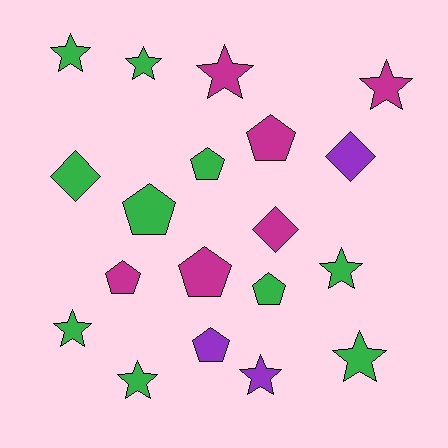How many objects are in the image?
There are 19 objects.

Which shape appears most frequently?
Star, with 9 objects.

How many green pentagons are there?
There are 3 green pentagons.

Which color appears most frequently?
Green, with 10 objects.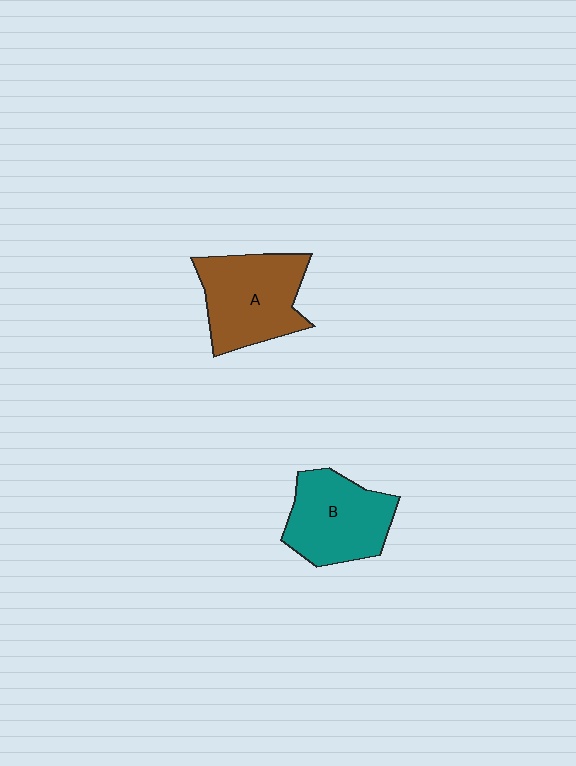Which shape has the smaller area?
Shape B (teal).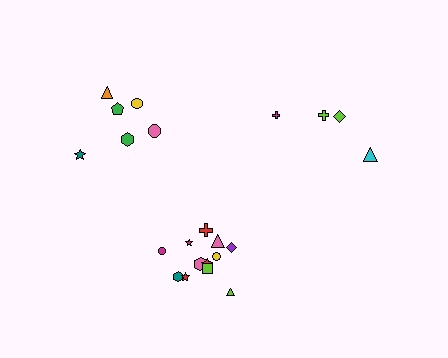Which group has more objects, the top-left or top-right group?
The top-left group.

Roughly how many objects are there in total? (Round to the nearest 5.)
Roughly 20 objects in total.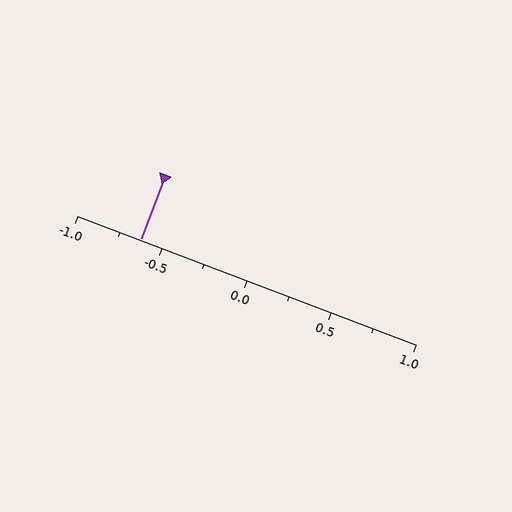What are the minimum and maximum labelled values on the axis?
The axis runs from -1.0 to 1.0.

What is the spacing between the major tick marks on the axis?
The major ticks are spaced 0.5 apart.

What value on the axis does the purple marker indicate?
The marker indicates approximately -0.62.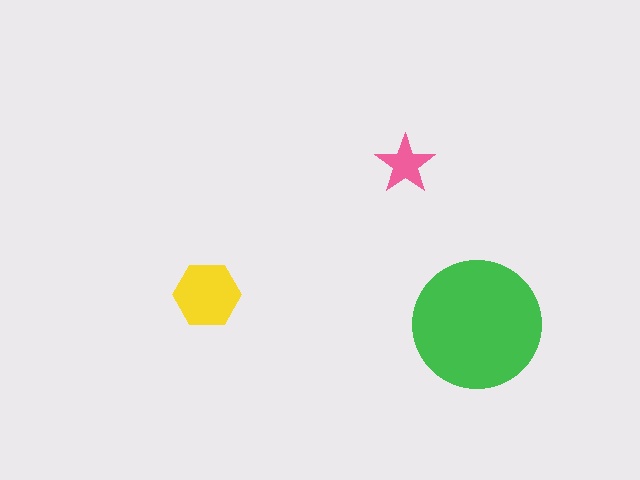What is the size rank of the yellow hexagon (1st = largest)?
2nd.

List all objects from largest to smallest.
The green circle, the yellow hexagon, the pink star.